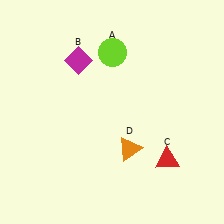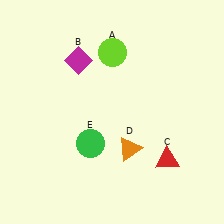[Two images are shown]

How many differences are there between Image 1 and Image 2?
There is 1 difference between the two images.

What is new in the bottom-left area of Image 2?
A green circle (E) was added in the bottom-left area of Image 2.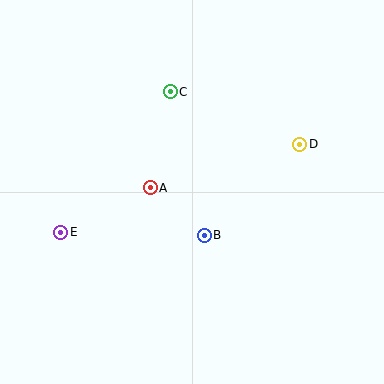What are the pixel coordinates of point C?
Point C is at (170, 92).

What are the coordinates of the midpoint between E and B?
The midpoint between E and B is at (133, 234).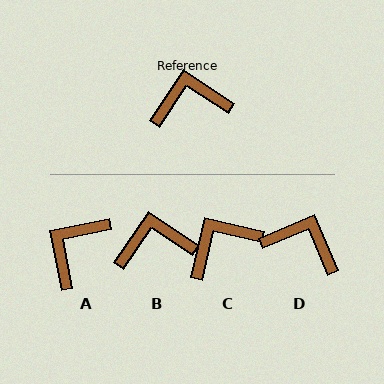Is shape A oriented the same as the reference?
No, it is off by about 45 degrees.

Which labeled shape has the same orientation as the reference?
B.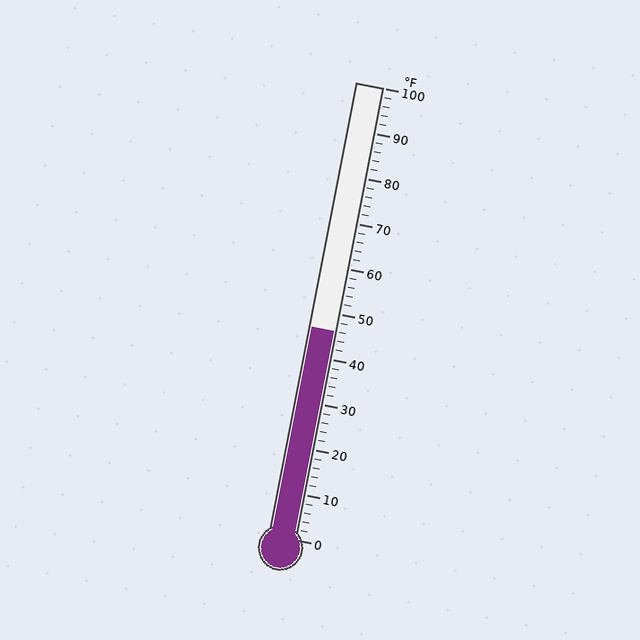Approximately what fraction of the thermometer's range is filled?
The thermometer is filled to approximately 45% of its range.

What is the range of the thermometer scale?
The thermometer scale ranges from 0°F to 100°F.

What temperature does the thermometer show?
The thermometer shows approximately 46°F.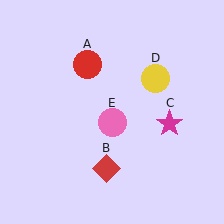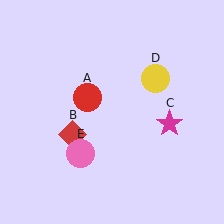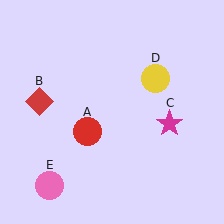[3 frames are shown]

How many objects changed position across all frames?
3 objects changed position: red circle (object A), red diamond (object B), pink circle (object E).